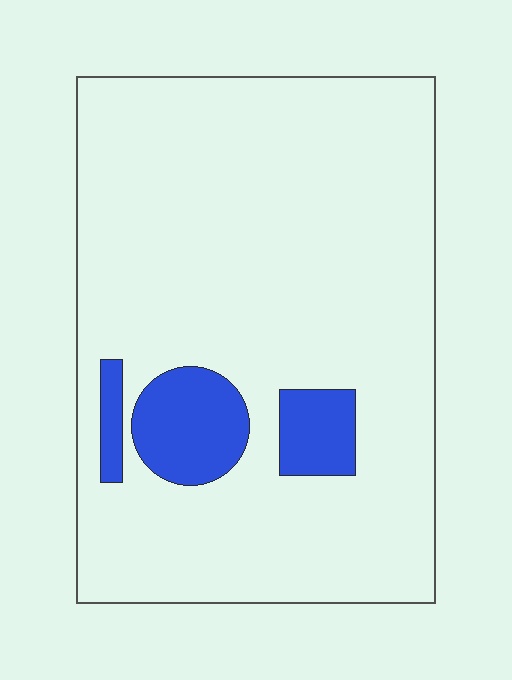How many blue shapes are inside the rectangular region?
3.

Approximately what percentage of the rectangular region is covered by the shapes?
Approximately 10%.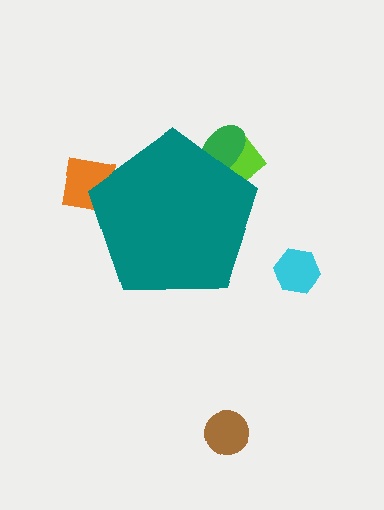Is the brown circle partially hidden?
No, the brown circle is fully visible.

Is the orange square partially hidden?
Yes, the orange square is partially hidden behind the teal pentagon.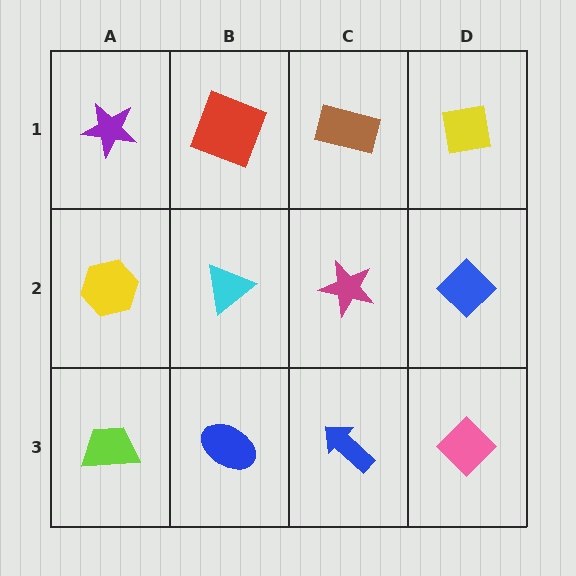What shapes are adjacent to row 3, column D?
A blue diamond (row 2, column D), a blue arrow (row 3, column C).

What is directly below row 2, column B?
A blue ellipse.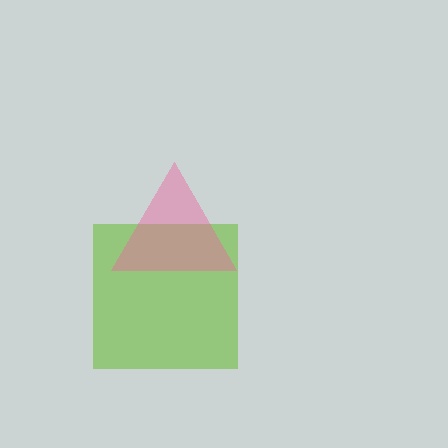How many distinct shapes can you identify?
There are 2 distinct shapes: a lime square, a pink triangle.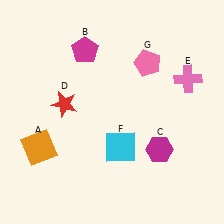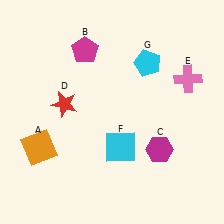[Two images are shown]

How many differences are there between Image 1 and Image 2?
There is 1 difference between the two images.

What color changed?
The pentagon (G) changed from pink in Image 1 to cyan in Image 2.